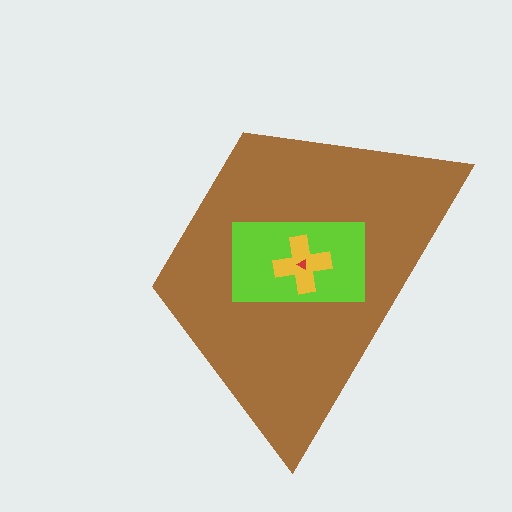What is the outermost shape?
The brown trapezoid.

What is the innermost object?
The red triangle.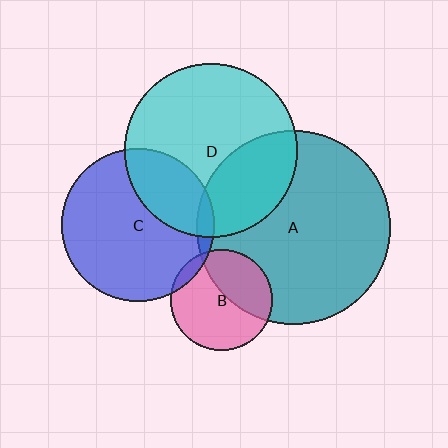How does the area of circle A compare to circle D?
Approximately 1.3 times.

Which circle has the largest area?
Circle A (teal).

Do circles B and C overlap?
Yes.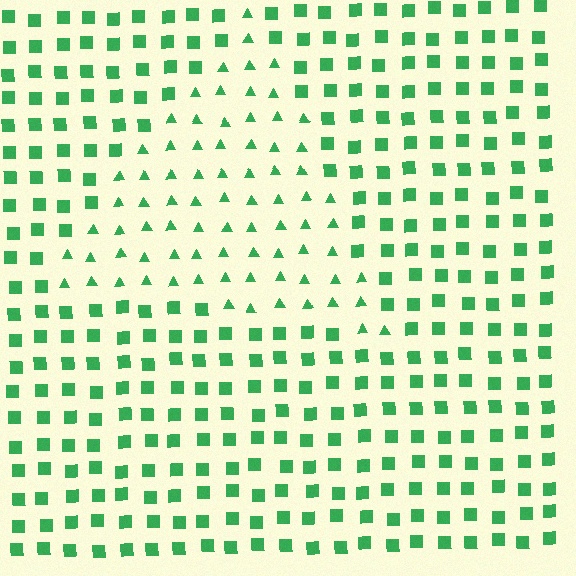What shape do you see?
I see a triangle.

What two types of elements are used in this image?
The image uses triangles inside the triangle region and squares outside it.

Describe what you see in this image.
The image is filled with small green elements arranged in a uniform grid. A triangle-shaped region contains triangles, while the surrounding area contains squares. The boundary is defined purely by the change in element shape.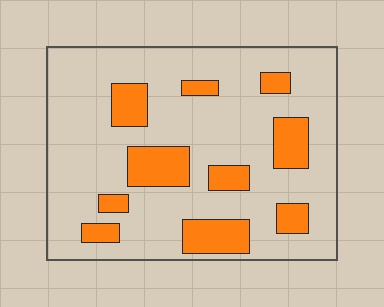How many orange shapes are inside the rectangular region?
10.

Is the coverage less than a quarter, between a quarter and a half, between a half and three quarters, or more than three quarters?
Less than a quarter.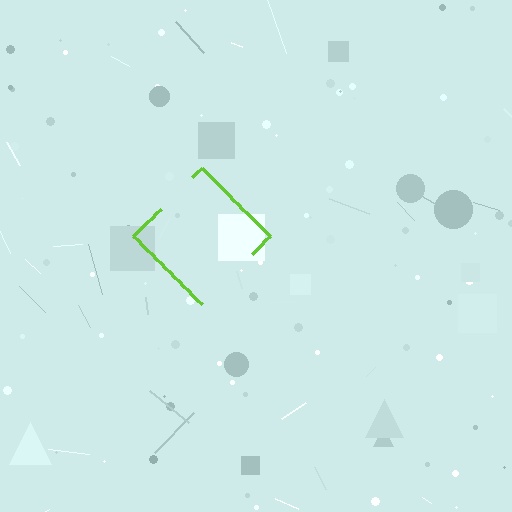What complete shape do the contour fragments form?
The contour fragments form a diamond.